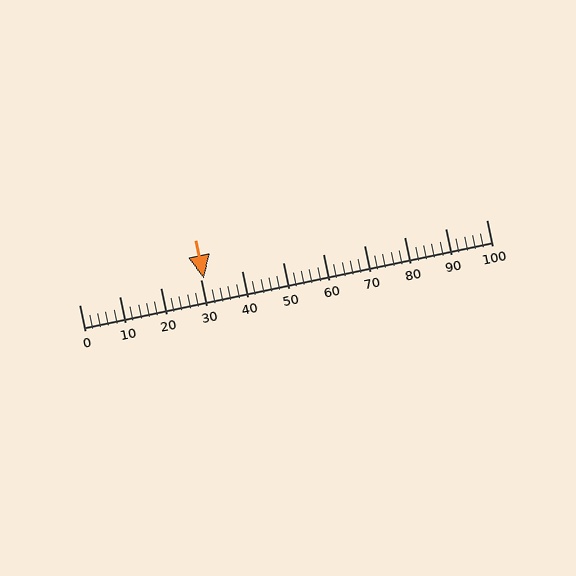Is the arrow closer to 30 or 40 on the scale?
The arrow is closer to 30.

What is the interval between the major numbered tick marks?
The major tick marks are spaced 10 units apart.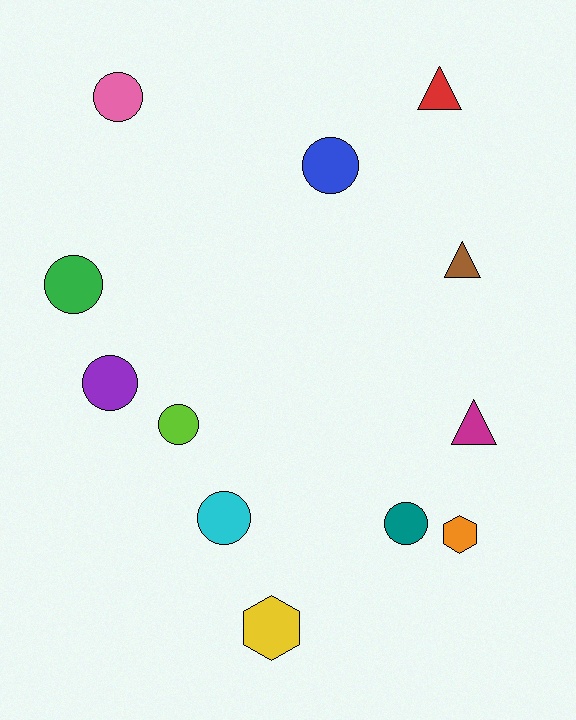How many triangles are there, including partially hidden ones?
There are 3 triangles.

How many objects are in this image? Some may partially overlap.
There are 12 objects.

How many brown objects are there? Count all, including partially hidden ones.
There is 1 brown object.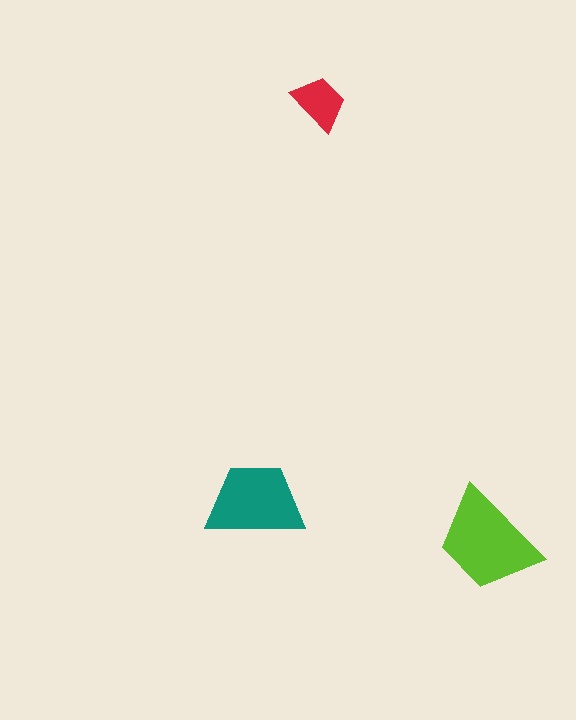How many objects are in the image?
There are 3 objects in the image.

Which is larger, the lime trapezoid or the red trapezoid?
The lime one.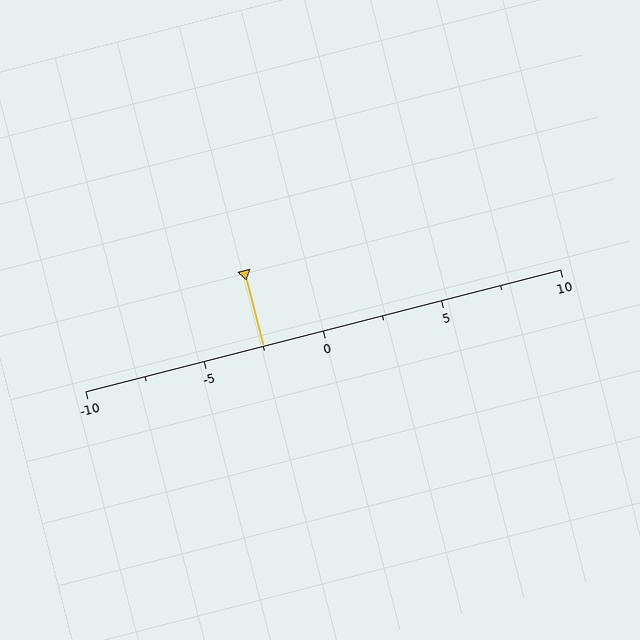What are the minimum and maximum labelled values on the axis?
The axis runs from -10 to 10.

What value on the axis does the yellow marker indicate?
The marker indicates approximately -2.5.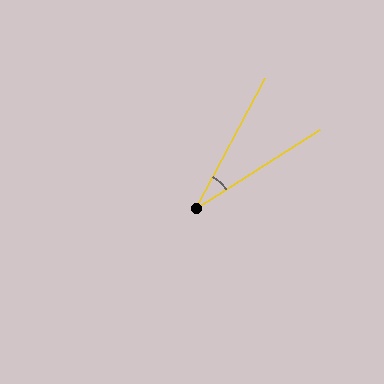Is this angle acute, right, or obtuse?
It is acute.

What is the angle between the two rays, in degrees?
Approximately 29 degrees.